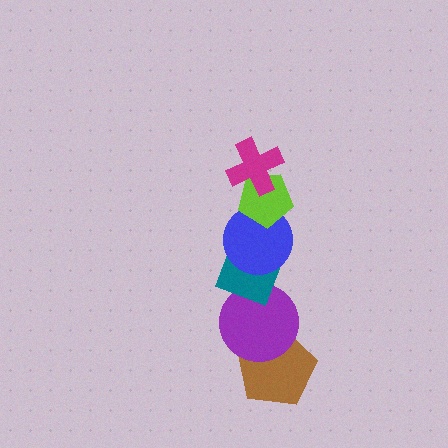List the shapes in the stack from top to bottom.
From top to bottom: the magenta cross, the lime pentagon, the blue circle, the teal diamond, the purple circle, the brown pentagon.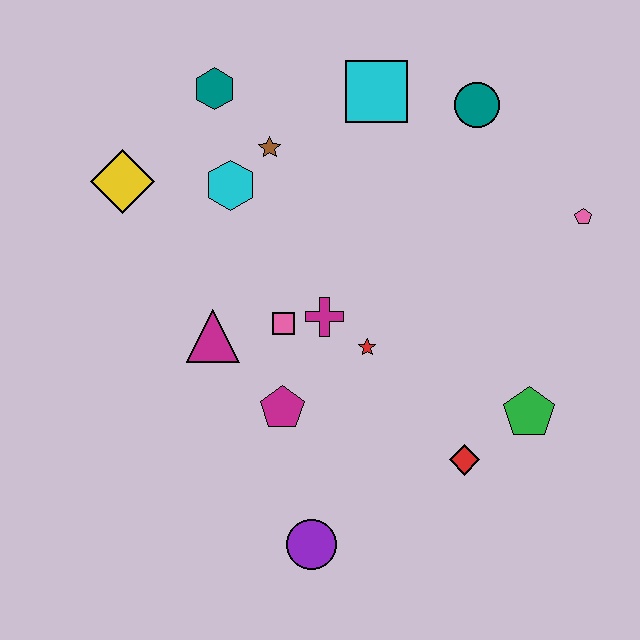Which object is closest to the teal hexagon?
The brown star is closest to the teal hexagon.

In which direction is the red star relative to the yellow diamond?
The red star is to the right of the yellow diamond.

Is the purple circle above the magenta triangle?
No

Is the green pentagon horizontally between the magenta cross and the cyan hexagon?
No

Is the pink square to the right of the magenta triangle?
Yes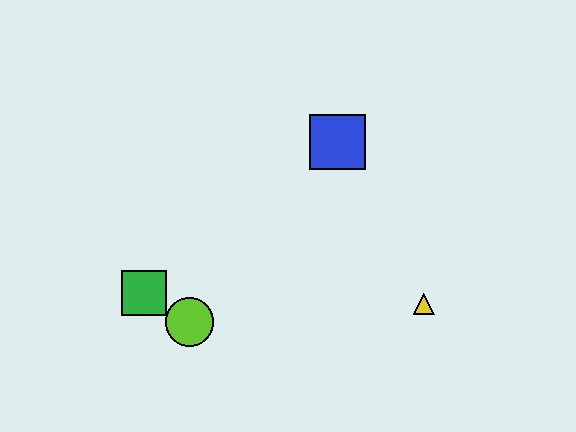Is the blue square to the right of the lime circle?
Yes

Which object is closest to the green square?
The lime circle is closest to the green square.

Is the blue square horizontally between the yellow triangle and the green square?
Yes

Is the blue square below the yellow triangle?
No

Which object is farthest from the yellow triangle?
The green square is farthest from the yellow triangle.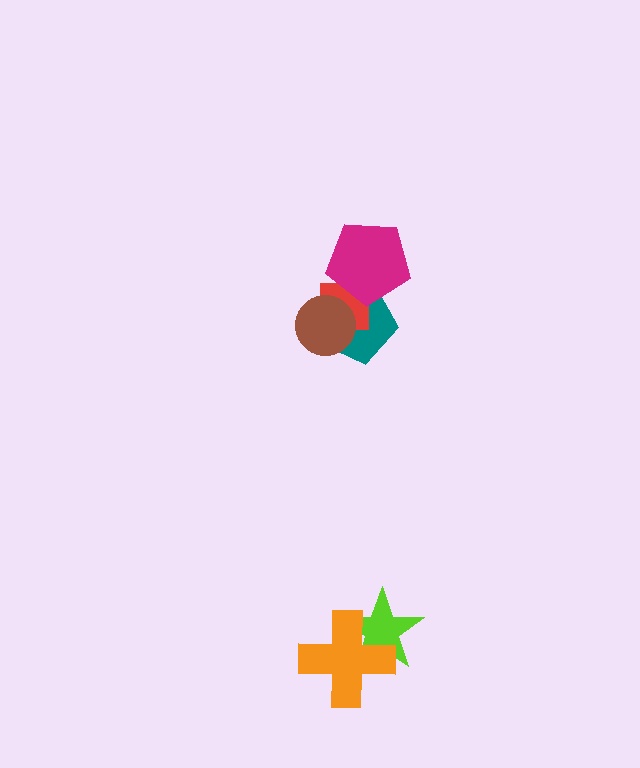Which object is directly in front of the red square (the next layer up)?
The magenta pentagon is directly in front of the red square.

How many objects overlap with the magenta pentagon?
2 objects overlap with the magenta pentagon.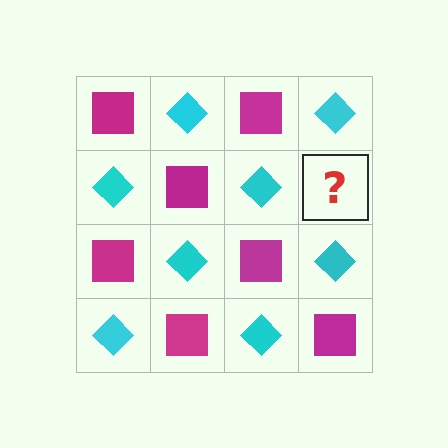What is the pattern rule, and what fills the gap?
The rule is that it alternates magenta square and cyan diamond in a checkerboard pattern. The gap should be filled with a magenta square.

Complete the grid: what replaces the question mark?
The question mark should be replaced with a magenta square.